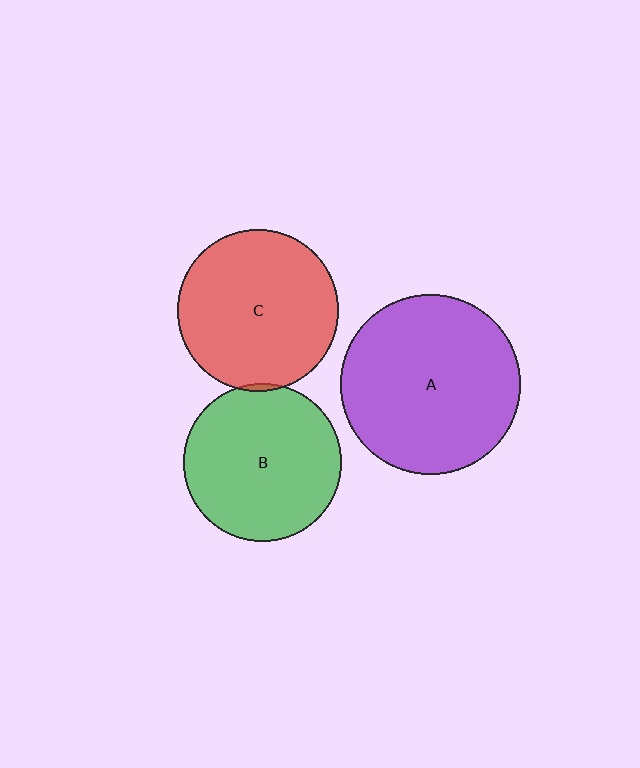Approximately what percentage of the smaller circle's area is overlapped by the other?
Approximately 5%.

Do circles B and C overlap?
Yes.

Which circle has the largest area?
Circle A (purple).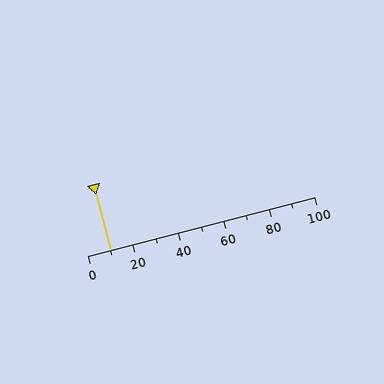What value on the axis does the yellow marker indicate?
The marker indicates approximately 10.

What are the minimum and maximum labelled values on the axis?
The axis runs from 0 to 100.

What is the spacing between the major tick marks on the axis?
The major ticks are spaced 20 apart.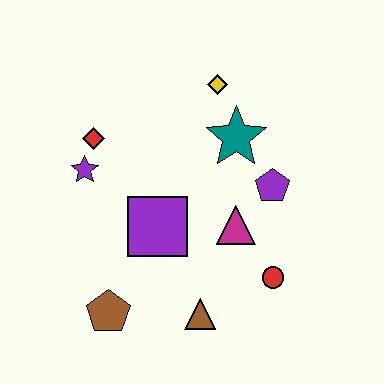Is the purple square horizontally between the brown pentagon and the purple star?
No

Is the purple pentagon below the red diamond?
Yes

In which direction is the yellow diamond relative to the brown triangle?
The yellow diamond is above the brown triangle.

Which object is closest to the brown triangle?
The red circle is closest to the brown triangle.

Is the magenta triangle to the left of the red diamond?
No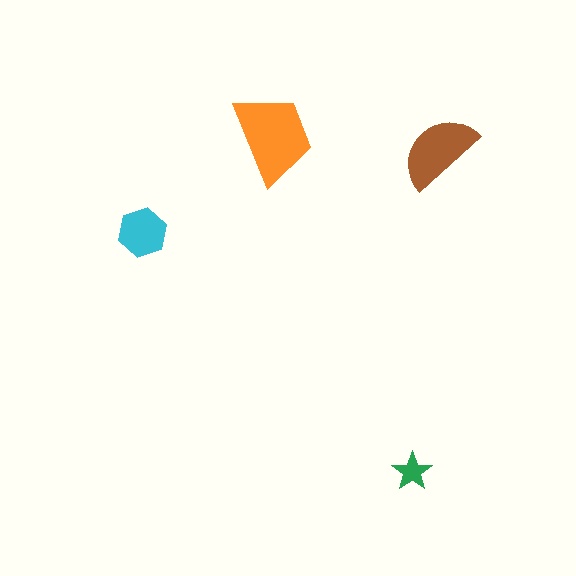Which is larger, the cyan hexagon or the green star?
The cyan hexagon.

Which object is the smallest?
The green star.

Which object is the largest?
The orange trapezoid.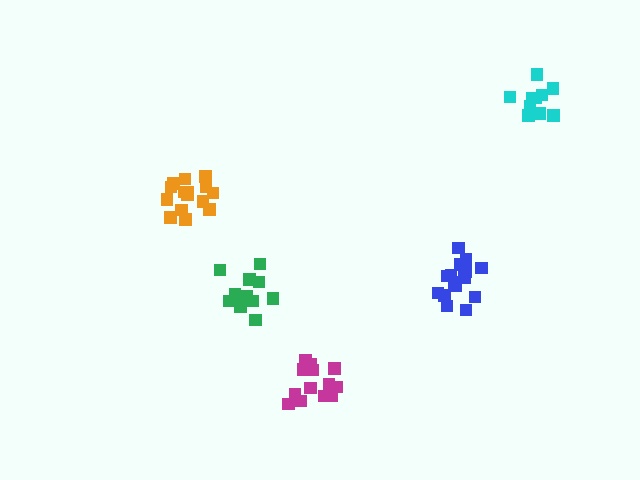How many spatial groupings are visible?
There are 5 spatial groupings.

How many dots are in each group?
Group 1: 14 dots, Group 2: 11 dots, Group 3: 10 dots, Group 4: 15 dots, Group 5: 15 dots (65 total).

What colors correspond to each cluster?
The clusters are colored: magenta, green, cyan, orange, blue.